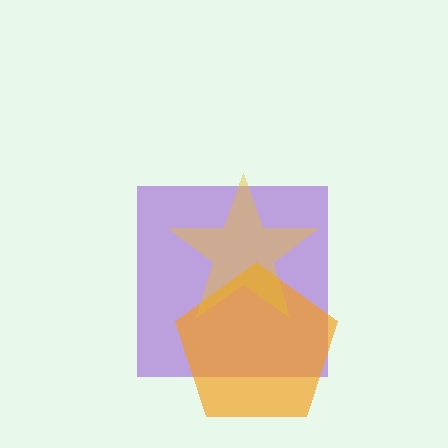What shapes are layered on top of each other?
The layered shapes are: a purple square, an orange pentagon, a yellow star.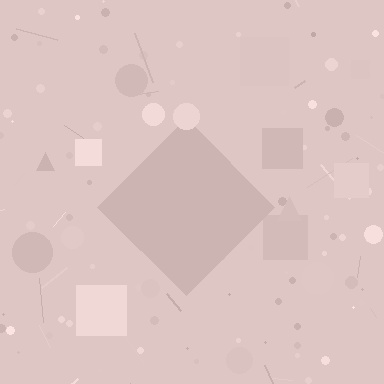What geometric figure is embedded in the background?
A diamond is embedded in the background.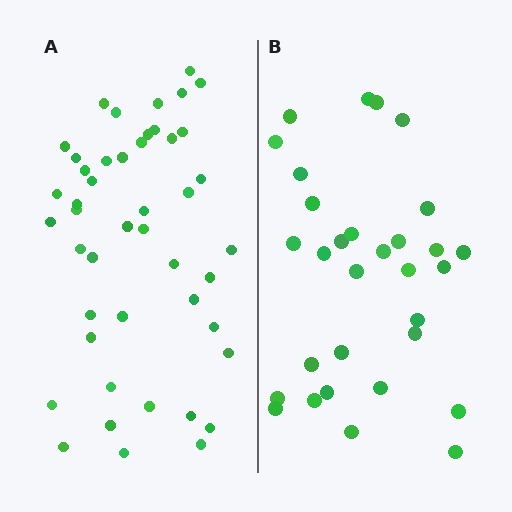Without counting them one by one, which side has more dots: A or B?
Region A (the left region) has more dots.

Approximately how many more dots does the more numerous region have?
Region A has approximately 15 more dots than region B.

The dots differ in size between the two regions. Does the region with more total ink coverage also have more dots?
No. Region B has more total ink coverage because its dots are larger, but region A actually contains more individual dots. Total area can be misleading — the number of items is what matters here.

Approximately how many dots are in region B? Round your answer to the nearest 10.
About 30 dots. (The exact count is 31, which rounds to 30.)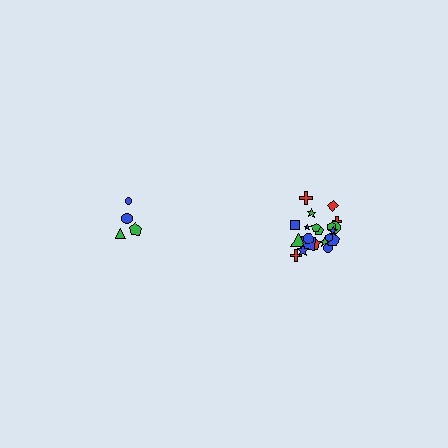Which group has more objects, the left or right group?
The right group.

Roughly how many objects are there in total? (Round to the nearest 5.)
Roughly 25 objects in total.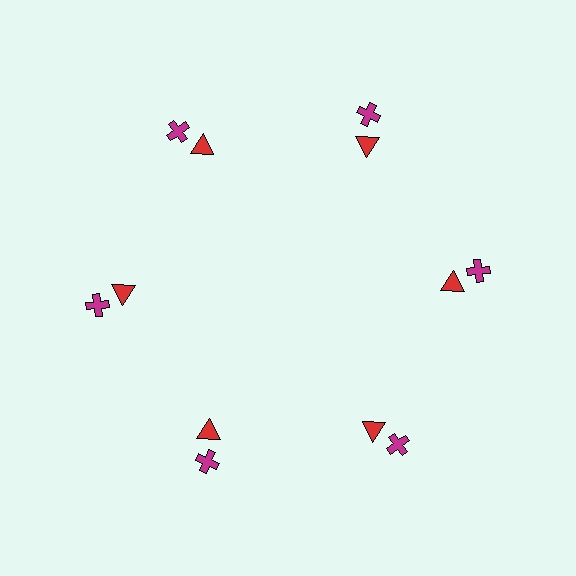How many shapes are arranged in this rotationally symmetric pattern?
There are 12 shapes, arranged in 6 groups of 2.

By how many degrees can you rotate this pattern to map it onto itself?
The pattern maps onto itself every 60 degrees of rotation.